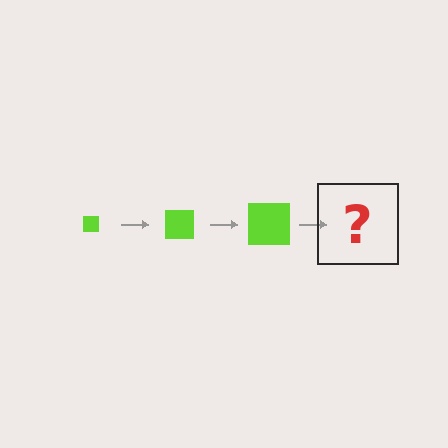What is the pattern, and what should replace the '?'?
The pattern is that the square gets progressively larger each step. The '?' should be a lime square, larger than the previous one.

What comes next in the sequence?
The next element should be a lime square, larger than the previous one.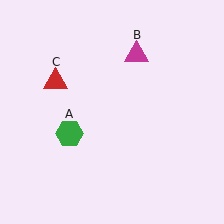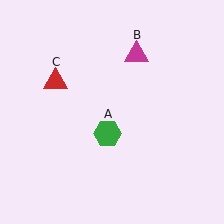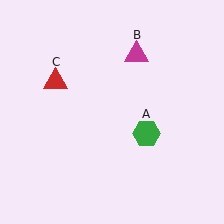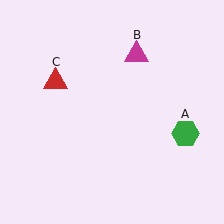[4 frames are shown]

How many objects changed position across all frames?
1 object changed position: green hexagon (object A).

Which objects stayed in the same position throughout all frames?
Magenta triangle (object B) and red triangle (object C) remained stationary.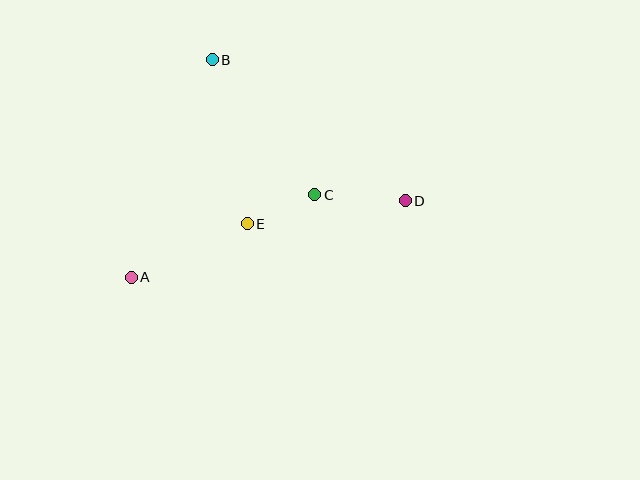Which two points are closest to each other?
Points C and E are closest to each other.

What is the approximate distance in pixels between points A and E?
The distance between A and E is approximately 128 pixels.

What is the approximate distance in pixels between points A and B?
The distance between A and B is approximately 232 pixels.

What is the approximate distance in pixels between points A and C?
The distance between A and C is approximately 202 pixels.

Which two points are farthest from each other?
Points A and D are farthest from each other.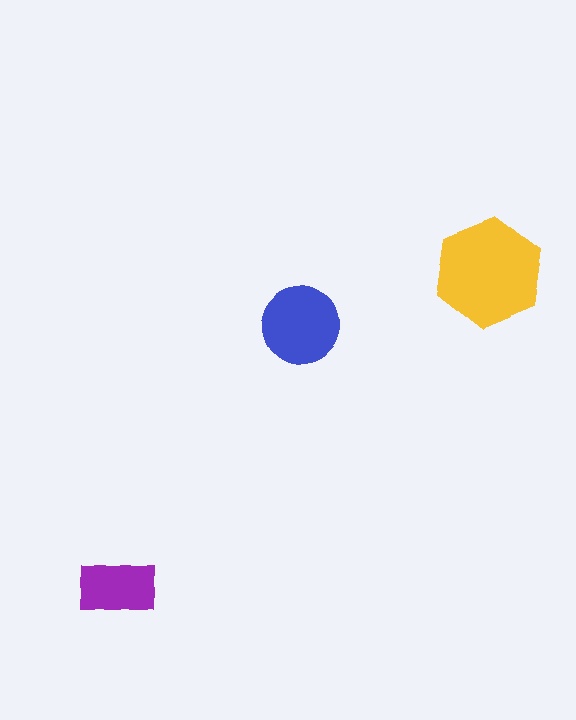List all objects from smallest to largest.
The purple rectangle, the blue circle, the yellow hexagon.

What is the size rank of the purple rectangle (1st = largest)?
3rd.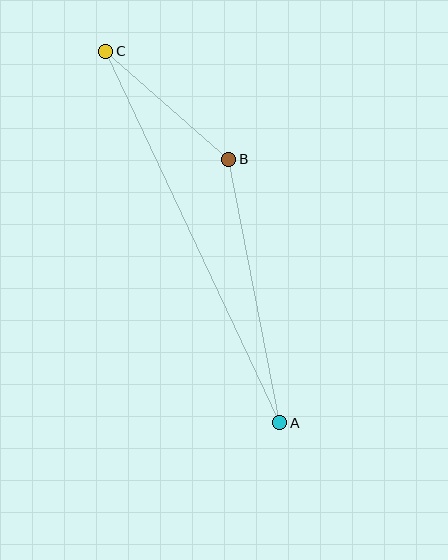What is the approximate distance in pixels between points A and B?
The distance between A and B is approximately 268 pixels.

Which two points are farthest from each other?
Points A and C are farthest from each other.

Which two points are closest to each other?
Points B and C are closest to each other.